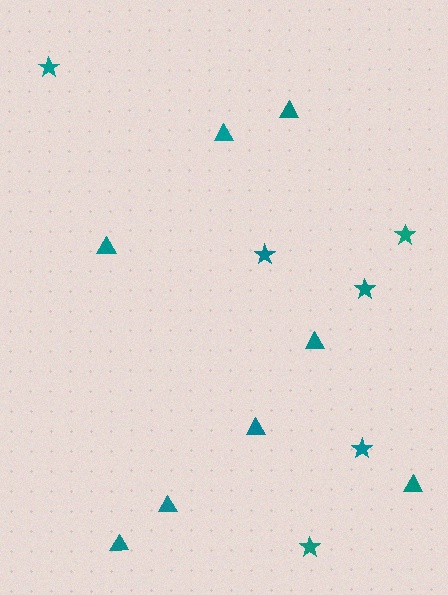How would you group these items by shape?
There are 2 groups: one group of stars (6) and one group of triangles (8).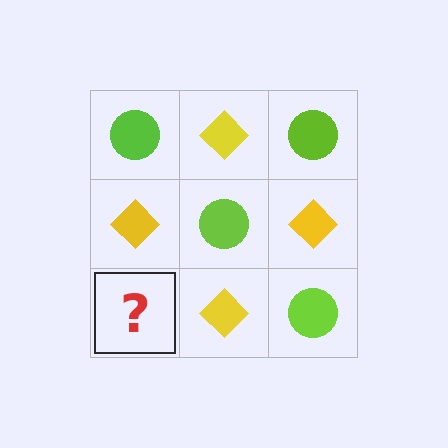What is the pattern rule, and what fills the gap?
The rule is that it alternates lime circle and yellow diamond in a checkerboard pattern. The gap should be filled with a lime circle.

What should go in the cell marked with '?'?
The missing cell should contain a lime circle.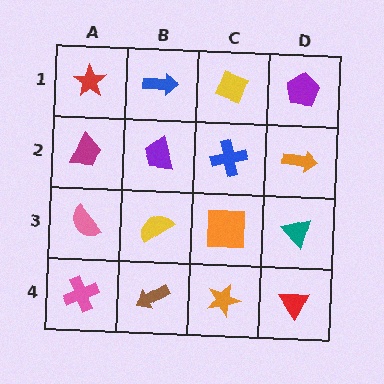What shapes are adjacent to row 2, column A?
A red star (row 1, column A), a pink semicircle (row 3, column A), a purple trapezoid (row 2, column B).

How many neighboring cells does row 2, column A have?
3.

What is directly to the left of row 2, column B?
A magenta trapezoid.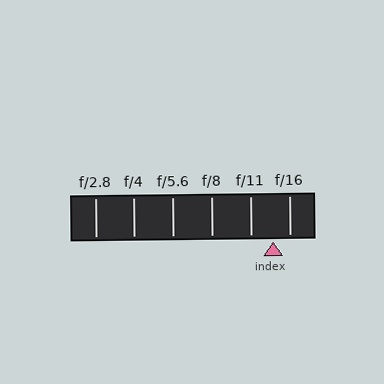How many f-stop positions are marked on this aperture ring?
There are 6 f-stop positions marked.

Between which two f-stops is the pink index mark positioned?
The index mark is between f/11 and f/16.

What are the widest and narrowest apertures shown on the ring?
The widest aperture shown is f/2.8 and the narrowest is f/16.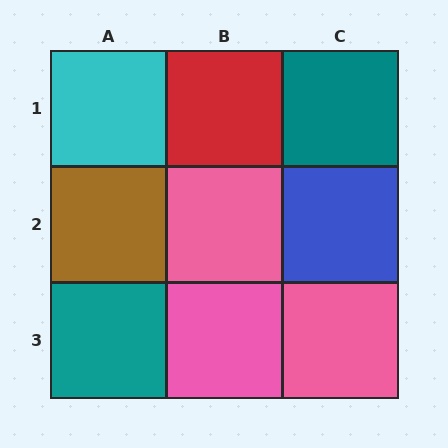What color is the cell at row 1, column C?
Teal.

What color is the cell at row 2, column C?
Blue.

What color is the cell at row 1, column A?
Cyan.